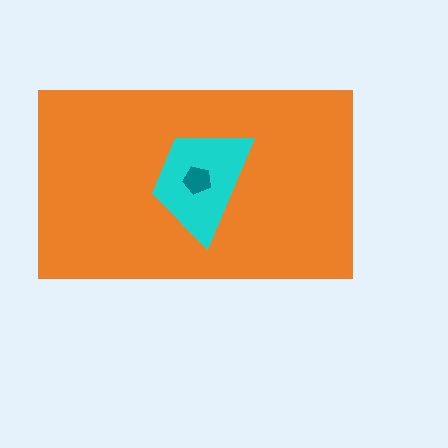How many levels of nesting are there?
3.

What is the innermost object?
The teal pentagon.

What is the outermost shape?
The orange rectangle.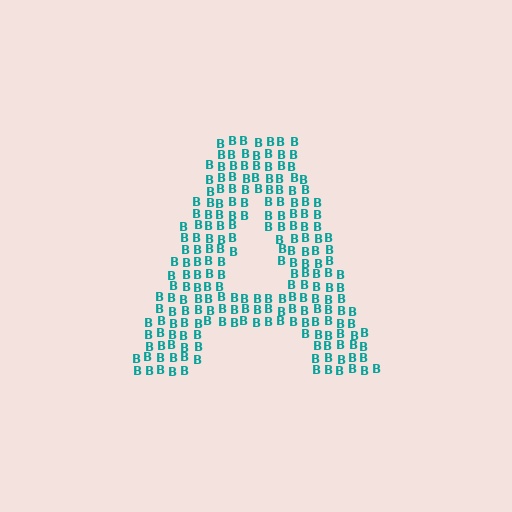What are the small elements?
The small elements are letter B's.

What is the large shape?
The large shape is the letter A.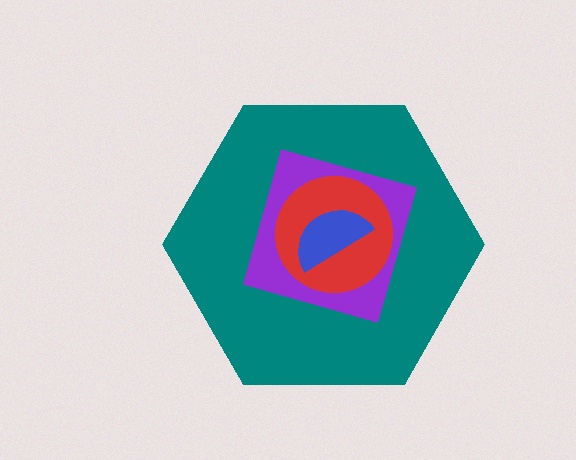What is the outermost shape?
The teal hexagon.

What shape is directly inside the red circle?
The blue semicircle.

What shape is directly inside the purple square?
The red circle.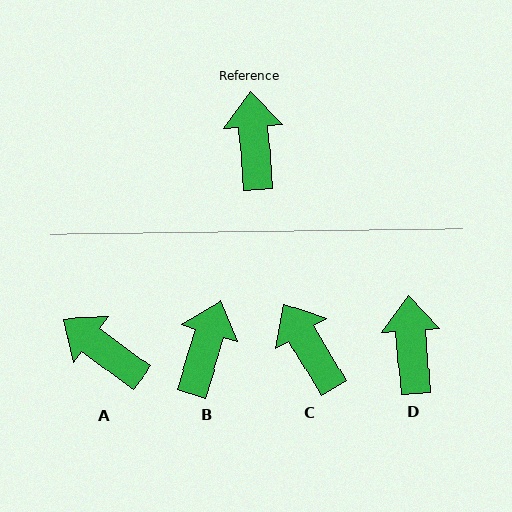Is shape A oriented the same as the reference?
No, it is off by about 49 degrees.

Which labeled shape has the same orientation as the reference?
D.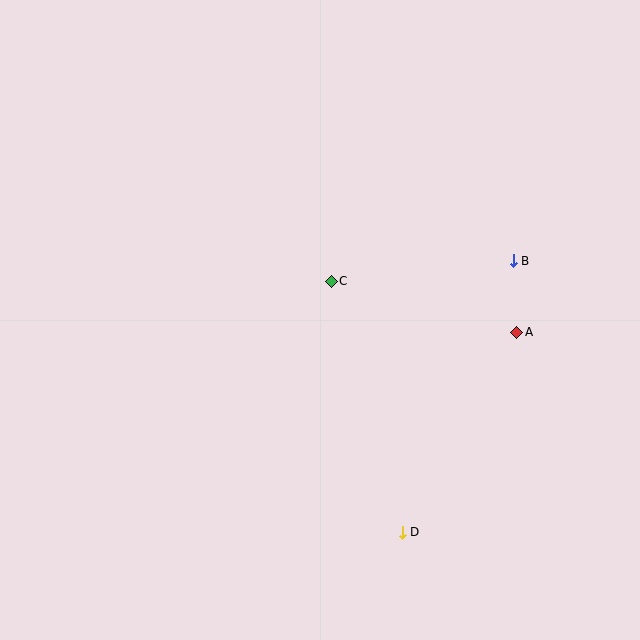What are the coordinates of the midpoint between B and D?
The midpoint between B and D is at (458, 397).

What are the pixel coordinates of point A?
Point A is at (517, 332).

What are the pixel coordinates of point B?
Point B is at (513, 261).